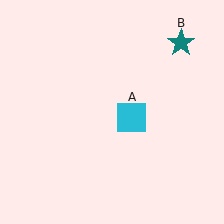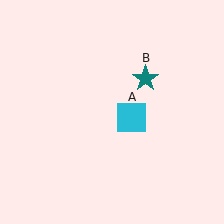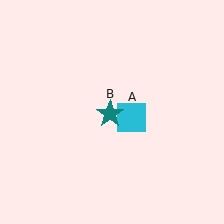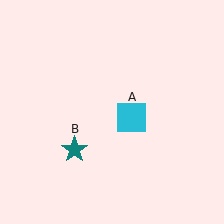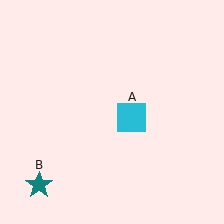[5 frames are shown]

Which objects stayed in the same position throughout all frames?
Cyan square (object A) remained stationary.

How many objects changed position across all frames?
1 object changed position: teal star (object B).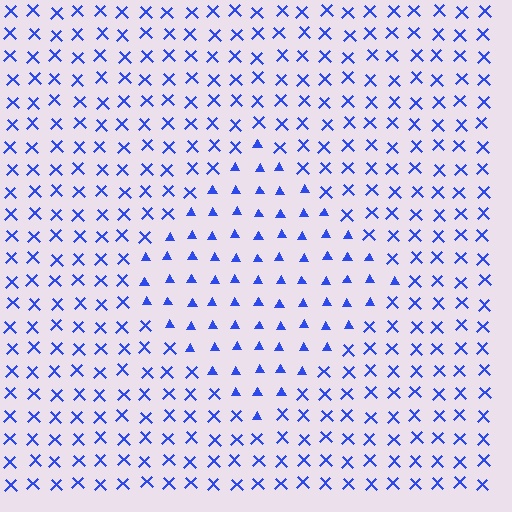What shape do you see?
I see a diamond.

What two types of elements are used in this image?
The image uses triangles inside the diamond region and X marks outside it.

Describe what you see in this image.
The image is filled with small blue elements arranged in a uniform grid. A diamond-shaped region contains triangles, while the surrounding area contains X marks. The boundary is defined purely by the change in element shape.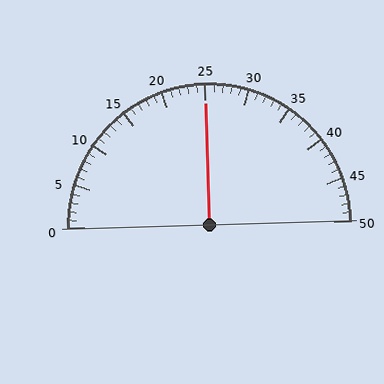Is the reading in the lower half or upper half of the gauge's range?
The reading is in the upper half of the range (0 to 50).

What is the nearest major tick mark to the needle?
The nearest major tick mark is 25.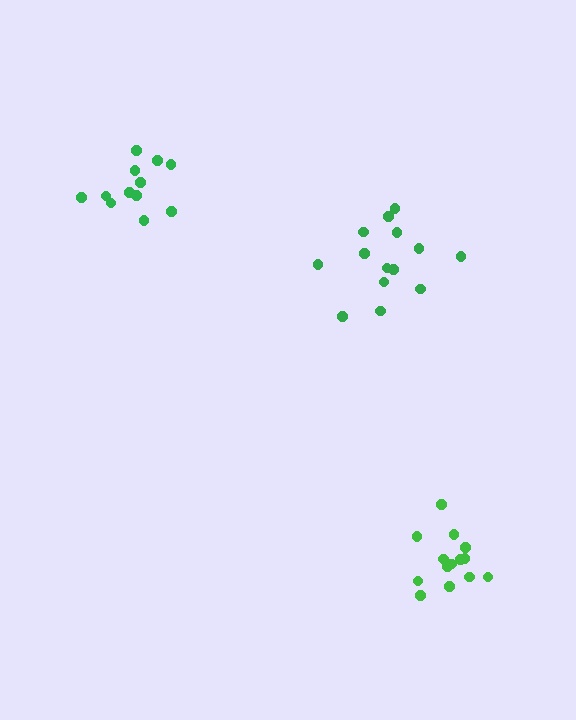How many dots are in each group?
Group 1: 12 dots, Group 2: 14 dots, Group 3: 14 dots (40 total).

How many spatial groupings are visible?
There are 3 spatial groupings.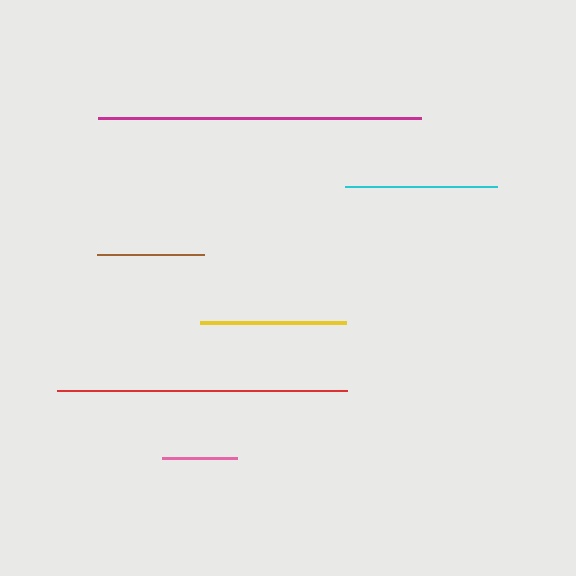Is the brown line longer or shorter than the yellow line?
The yellow line is longer than the brown line.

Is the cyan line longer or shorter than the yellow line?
The cyan line is longer than the yellow line.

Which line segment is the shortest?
The pink line is the shortest at approximately 75 pixels.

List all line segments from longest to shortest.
From longest to shortest: magenta, red, cyan, yellow, brown, pink.